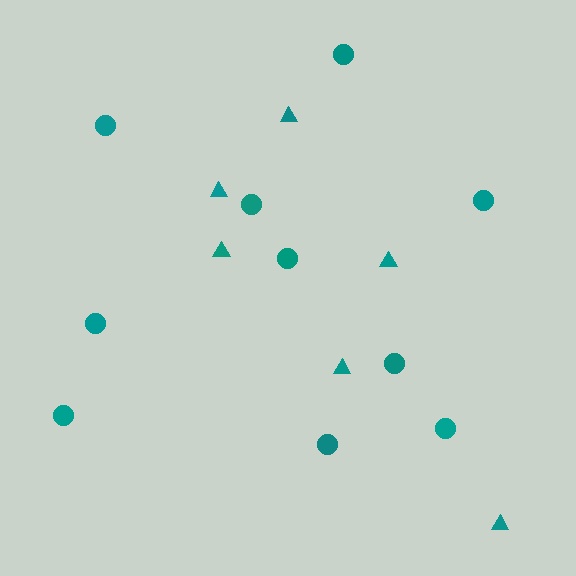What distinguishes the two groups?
There are 2 groups: one group of triangles (6) and one group of circles (10).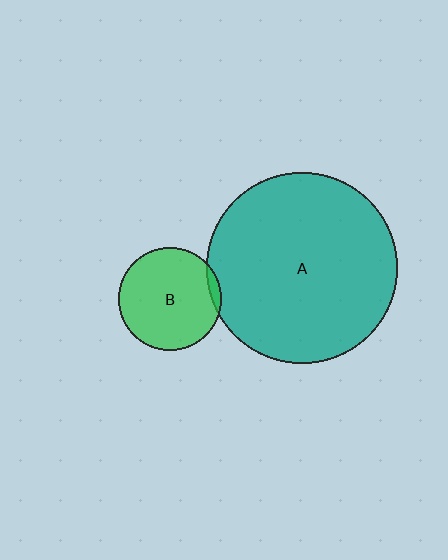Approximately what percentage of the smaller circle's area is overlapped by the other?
Approximately 5%.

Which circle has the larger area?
Circle A (teal).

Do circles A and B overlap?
Yes.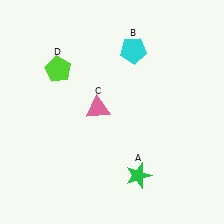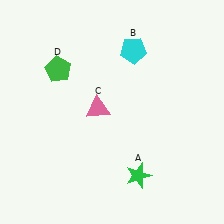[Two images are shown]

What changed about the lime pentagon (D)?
In Image 1, D is lime. In Image 2, it changed to green.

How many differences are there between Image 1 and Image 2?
There is 1 difference between the two images.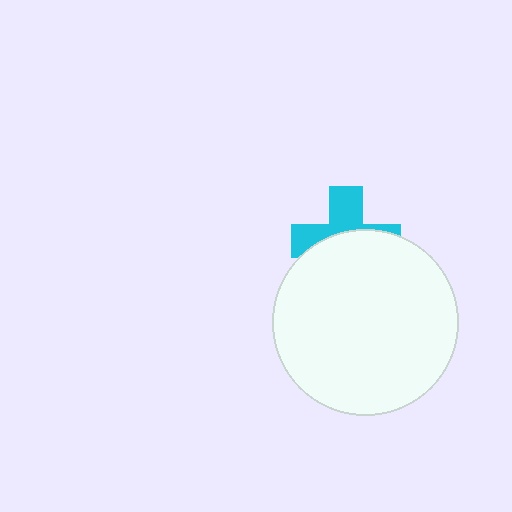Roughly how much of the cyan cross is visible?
A small part of it is visible (roughly 44%).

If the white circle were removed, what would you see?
You would see the complete cyan cross.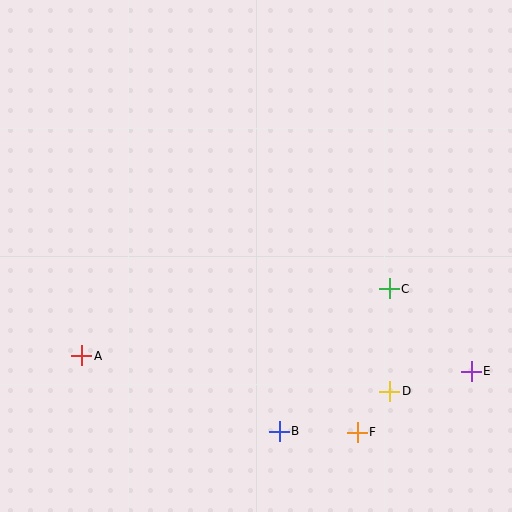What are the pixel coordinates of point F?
Point F is at (357, 432).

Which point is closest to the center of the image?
Point C at (389, 289) is closest to the center.